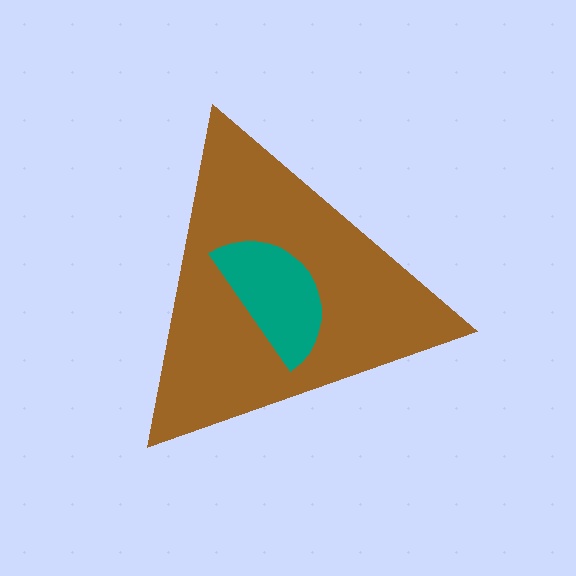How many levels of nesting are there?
2.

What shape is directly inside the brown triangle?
The teal semicircle.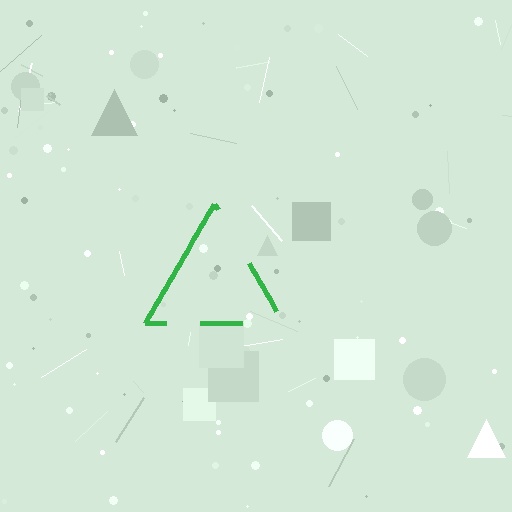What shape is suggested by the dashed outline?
The dashed outline suggests a triangle.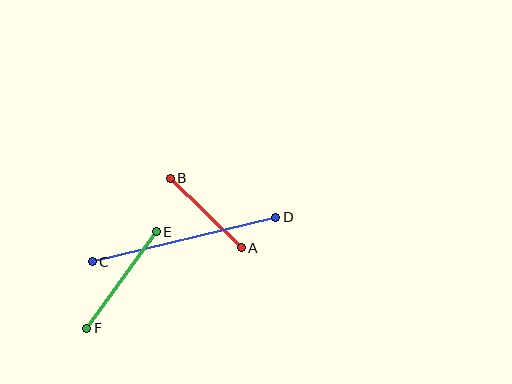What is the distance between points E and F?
The distance is approximately 119 pixels.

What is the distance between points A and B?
The distance is approximately 100 pixels.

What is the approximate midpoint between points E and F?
The midpoint is at approximately (121, 280) pixels.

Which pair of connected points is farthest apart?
Points C and D are farthest apart.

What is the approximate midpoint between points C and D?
The midpoint is at approximately (184, 239) pixels.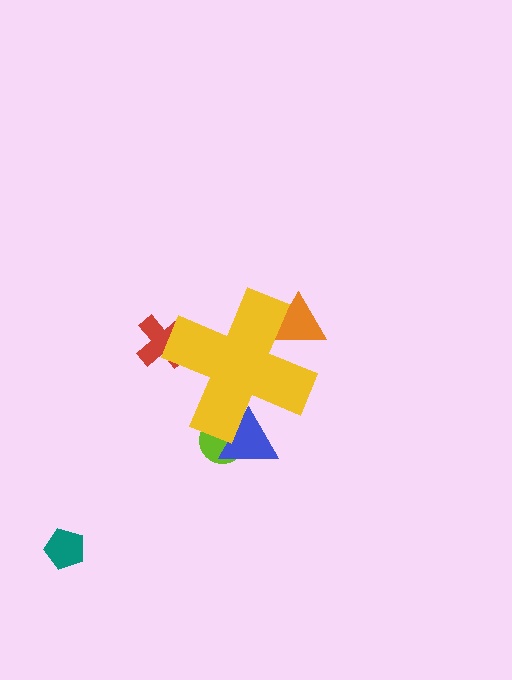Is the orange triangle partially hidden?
Yes, the orange triangle is partially hidden behind the yellow cross.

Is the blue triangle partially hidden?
Yes, the blue triangle is partially hidden behind the yellow cross.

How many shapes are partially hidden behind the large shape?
4 shapes are partially hidden.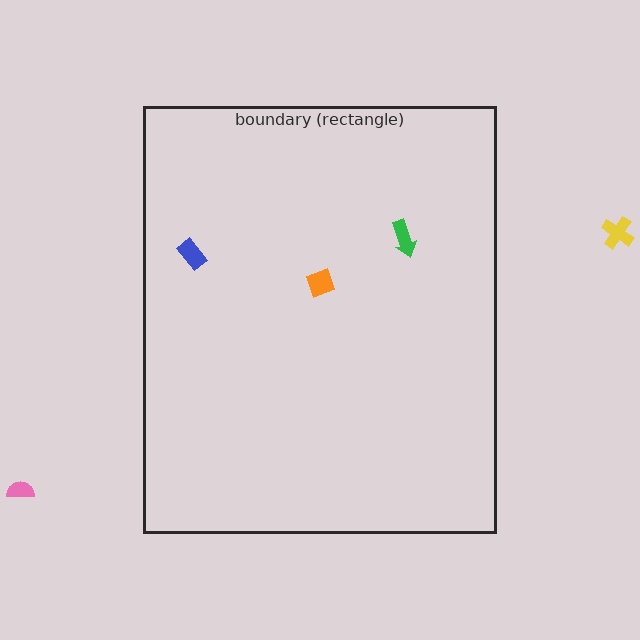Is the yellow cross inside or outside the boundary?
Outside.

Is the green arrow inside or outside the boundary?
Inside.